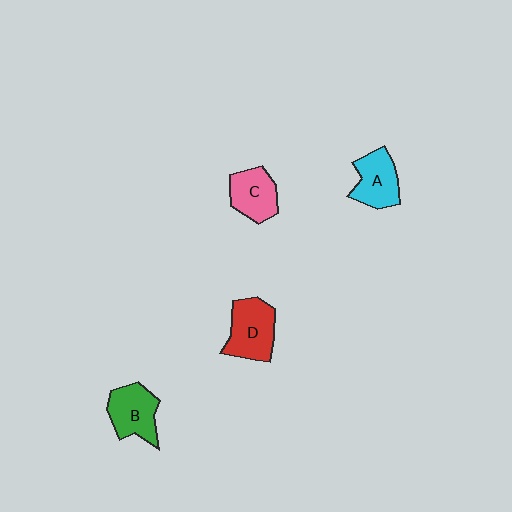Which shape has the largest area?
Shape D (red).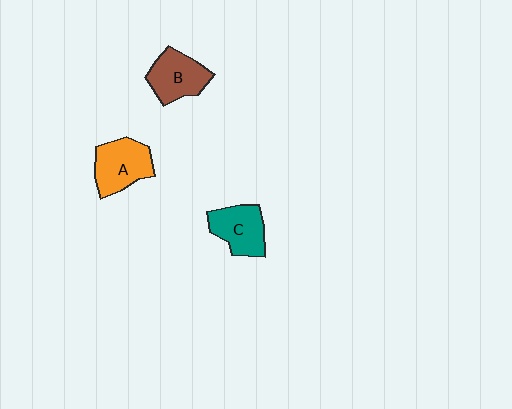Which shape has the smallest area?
Shape C (teal).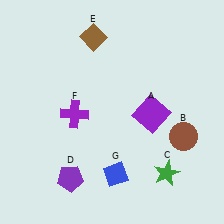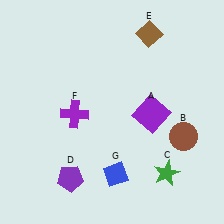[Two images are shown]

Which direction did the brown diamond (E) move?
The brown diamond (E) moved right.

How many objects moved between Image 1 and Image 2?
1 object moved between the two images.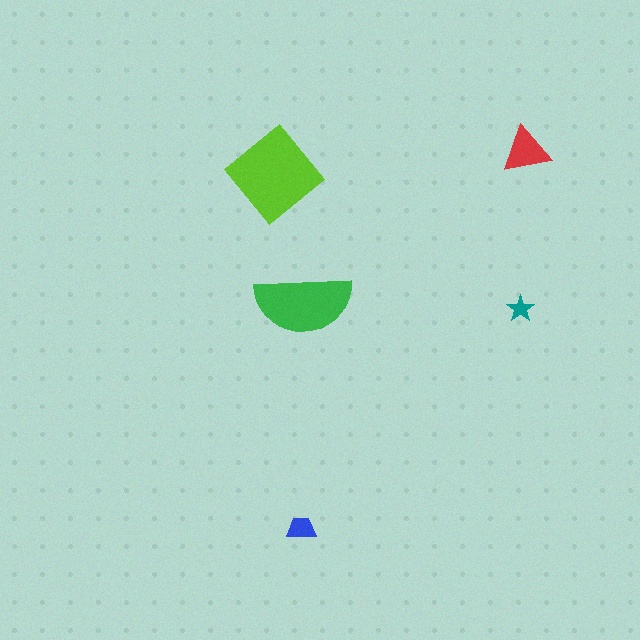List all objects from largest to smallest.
The lime diamond, the green semicircle, the red triangle, the blue trapezoid, the teal star.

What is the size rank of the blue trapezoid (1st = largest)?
4th.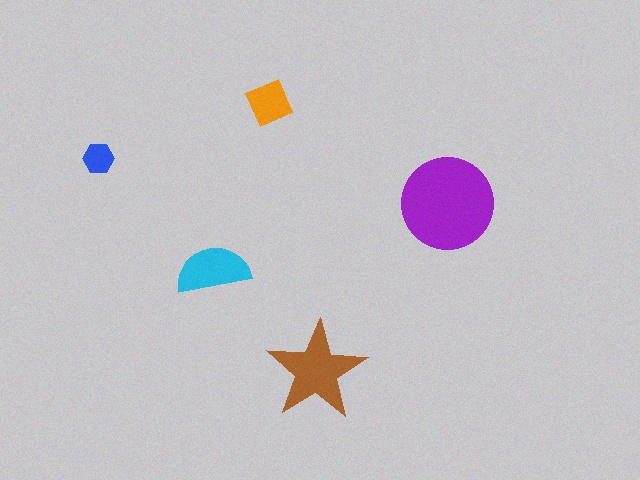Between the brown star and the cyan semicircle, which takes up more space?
The brown star.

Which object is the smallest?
The blue hexagon.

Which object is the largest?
The purple circle.